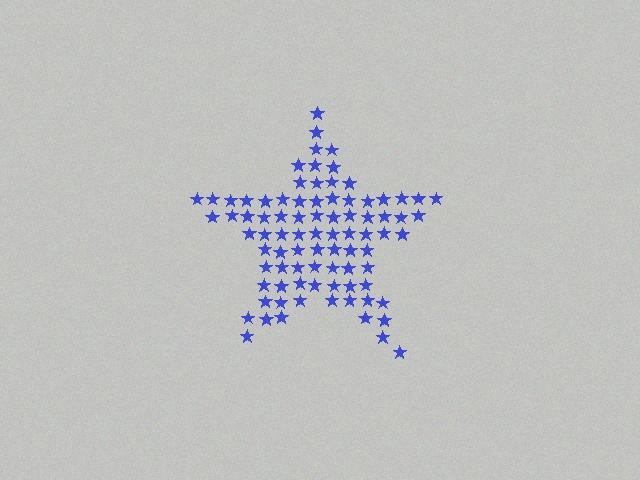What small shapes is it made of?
It is made of small stars.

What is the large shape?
The large shape is a star.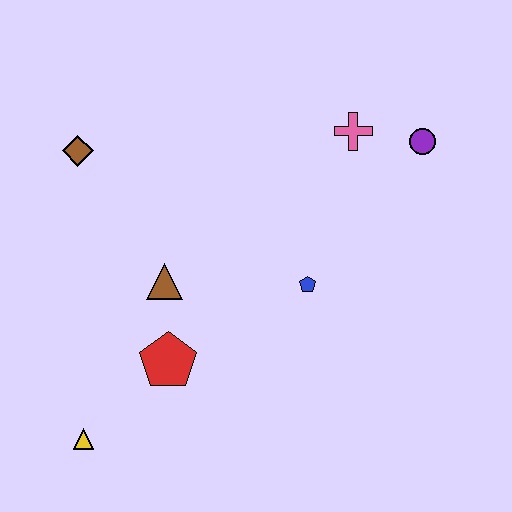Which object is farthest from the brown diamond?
The purple circle is farthest from the brown diamond.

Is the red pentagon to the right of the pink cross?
No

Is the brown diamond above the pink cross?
No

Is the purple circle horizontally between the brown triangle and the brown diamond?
No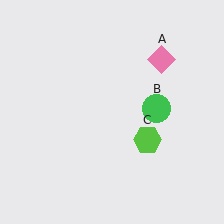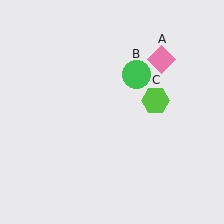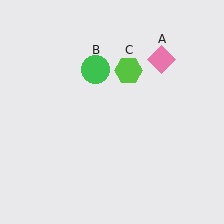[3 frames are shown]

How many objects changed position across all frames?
2 objects changed position: green circle (object B), lime hexagon (object C).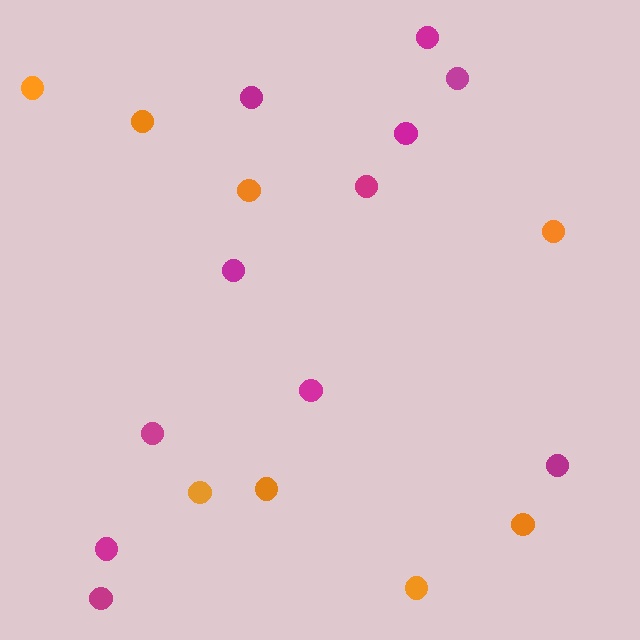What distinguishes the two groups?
There are 2 groups: one group of magenta circles (11) and one group of orange circles (8).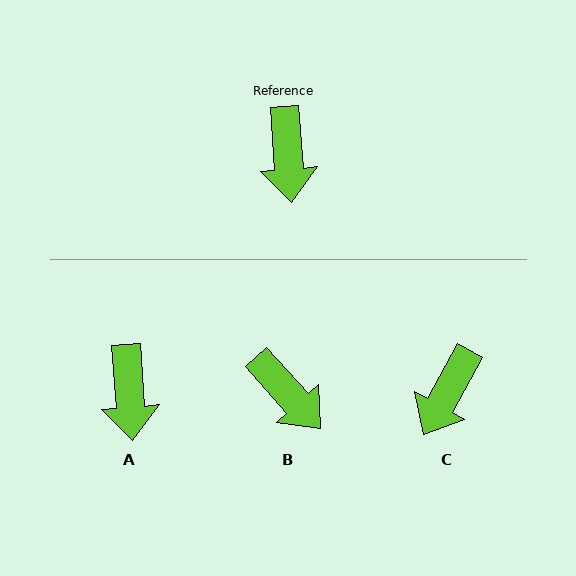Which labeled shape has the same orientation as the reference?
A.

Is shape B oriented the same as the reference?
No, it is off by about 38 degrees.